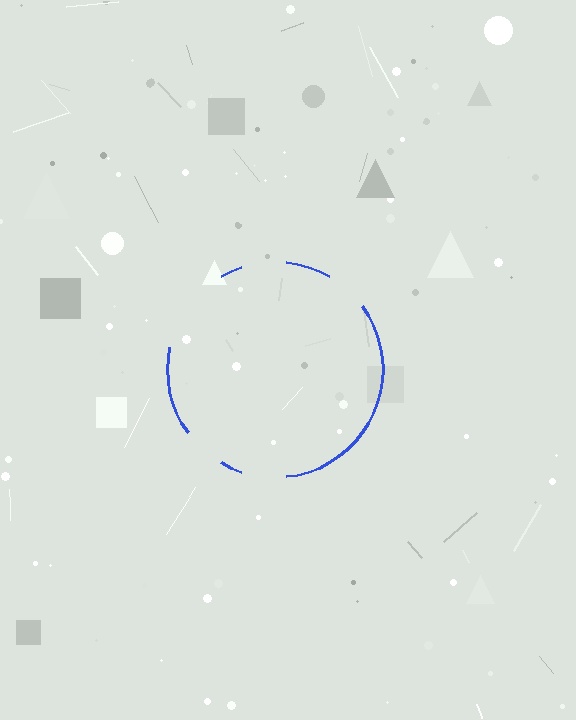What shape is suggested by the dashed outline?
The dashed outline suggests a circle.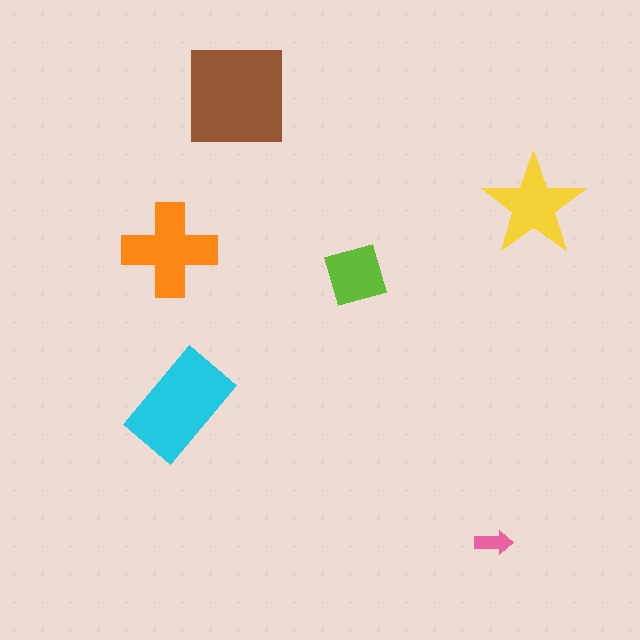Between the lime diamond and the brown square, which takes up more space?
The brown square.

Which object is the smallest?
The pink arrow.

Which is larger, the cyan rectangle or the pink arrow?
The cyan rectangle.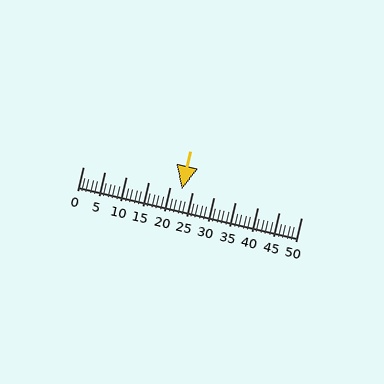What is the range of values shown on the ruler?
The ruler shows values from 0 to 50.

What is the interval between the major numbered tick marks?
The major tick marks are spaced 5 units apart.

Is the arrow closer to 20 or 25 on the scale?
The arrow is closer to 25.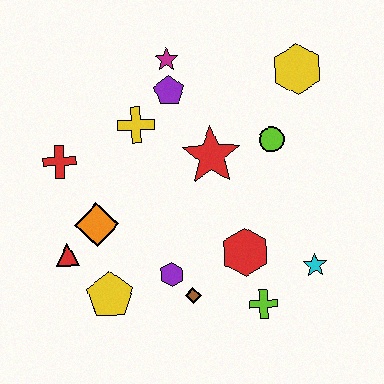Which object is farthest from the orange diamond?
The yellow hexagon is farthest from the orange diamond.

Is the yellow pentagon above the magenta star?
No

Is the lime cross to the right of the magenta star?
Yes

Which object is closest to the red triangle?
The orange diamond is closest to the red triangle.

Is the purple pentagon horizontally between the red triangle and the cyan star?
Yes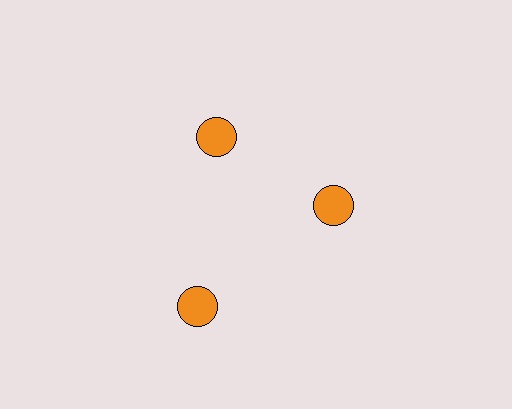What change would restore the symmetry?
The symmetry would be restored by moving it inward, back onto the ring so that all 3 circles sit at equal angles and equal distance from the center.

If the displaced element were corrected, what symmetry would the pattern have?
It would have 3-fold rotational symmetry — the pattern would map onto itself every 120 degrees.